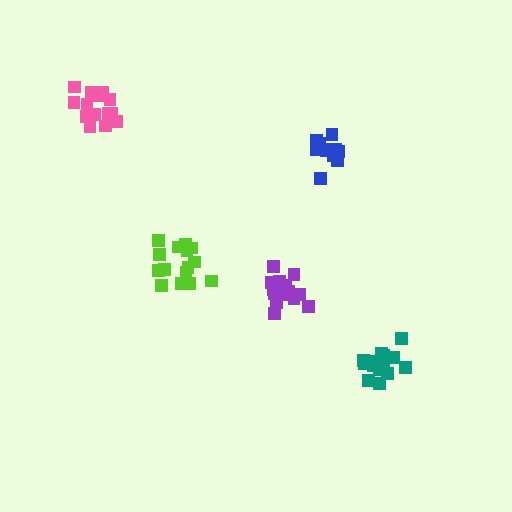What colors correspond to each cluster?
The clusters are colored: pink, blue, purple, teal, lime.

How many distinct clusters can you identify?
There are 5 distinct clusters.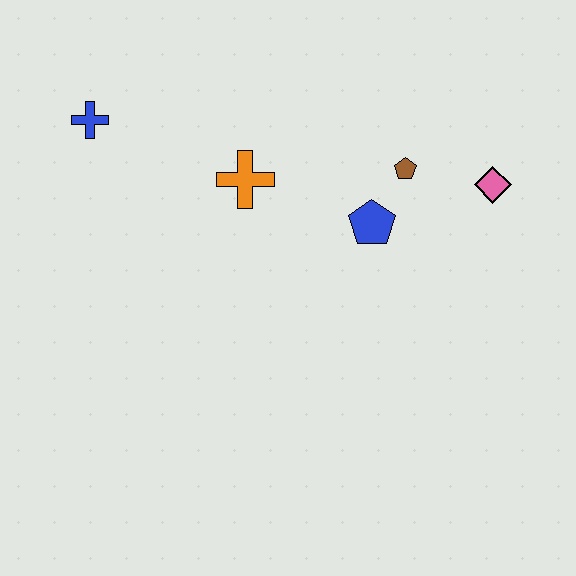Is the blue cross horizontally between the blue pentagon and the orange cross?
No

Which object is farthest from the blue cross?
The pink diamond is farthest from the blue cross.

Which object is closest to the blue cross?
The orange cross is closest to the blue cross.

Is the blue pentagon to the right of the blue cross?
Yes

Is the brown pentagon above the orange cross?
Yes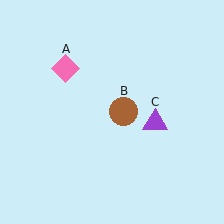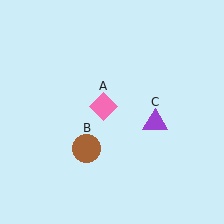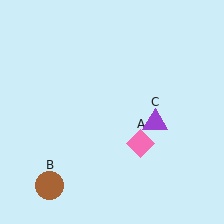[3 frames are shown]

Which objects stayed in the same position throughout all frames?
Purple triangle (object C) remained stationary.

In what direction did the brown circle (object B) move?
The brown circle (object B) moved down and to the left.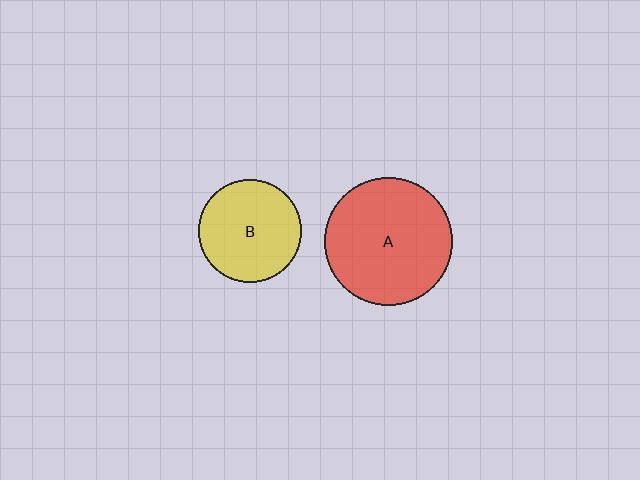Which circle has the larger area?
Circle A (red).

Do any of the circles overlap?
No, none of the circles overlap.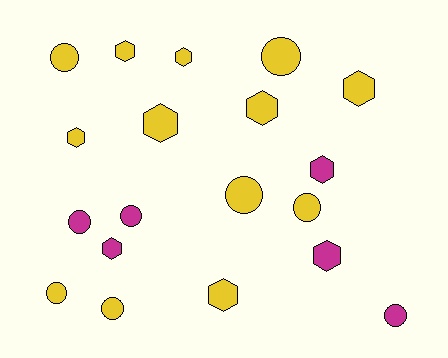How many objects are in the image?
There are 19 objects.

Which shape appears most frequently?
Hexagon, with 10 objects.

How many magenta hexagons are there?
There are 3 magenta hexagons.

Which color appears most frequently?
Yellow, with 13 objects.